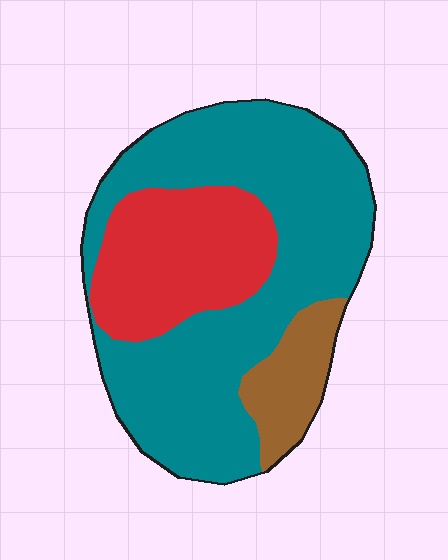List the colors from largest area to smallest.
From largest to smallest: teal, red, brown.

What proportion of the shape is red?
Red takes up about one quarter (1/4) of the shape.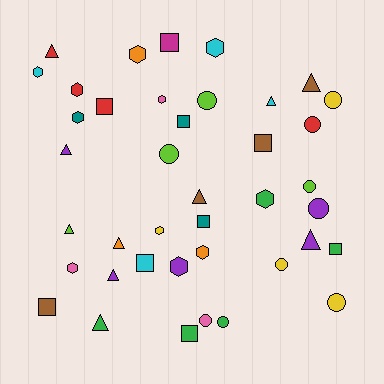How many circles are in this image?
There are 10 circles.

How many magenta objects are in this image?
There is 1 magenta object.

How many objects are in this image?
There are 40 objects.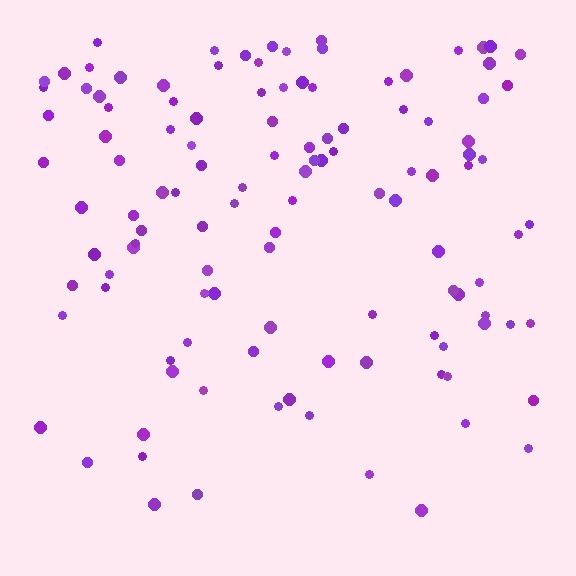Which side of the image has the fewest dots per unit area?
The bottom.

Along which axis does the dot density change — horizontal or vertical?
Vertical.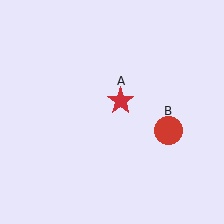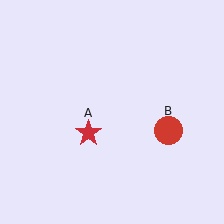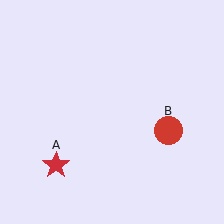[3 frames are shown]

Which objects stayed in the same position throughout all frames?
Red circle (object B) remained stationary.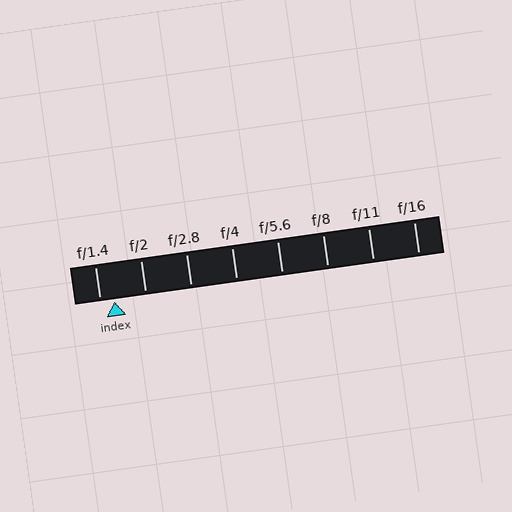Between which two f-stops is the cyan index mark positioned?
The index mark is between f/1.4 and f/2.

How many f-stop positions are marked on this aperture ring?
There are 8 f-stop positions marked.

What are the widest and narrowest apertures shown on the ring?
The widest aperture shown is f/1.4 and the narrowest is f/16.